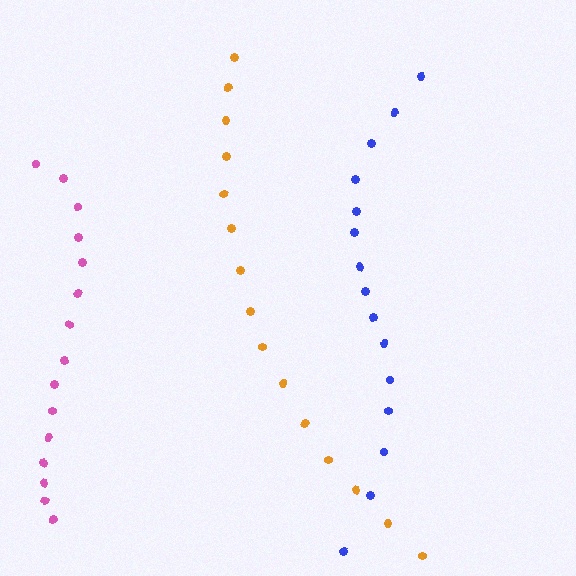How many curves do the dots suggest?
There are 3 distinct paths.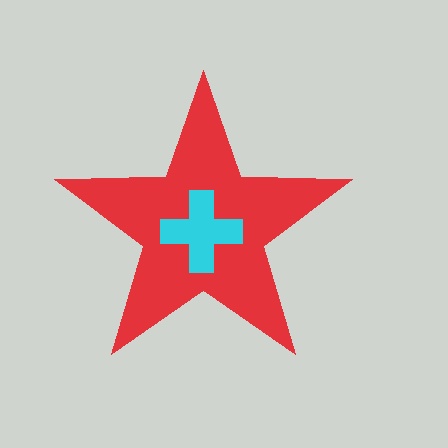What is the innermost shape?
The cyan cross.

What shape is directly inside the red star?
The cyan cross.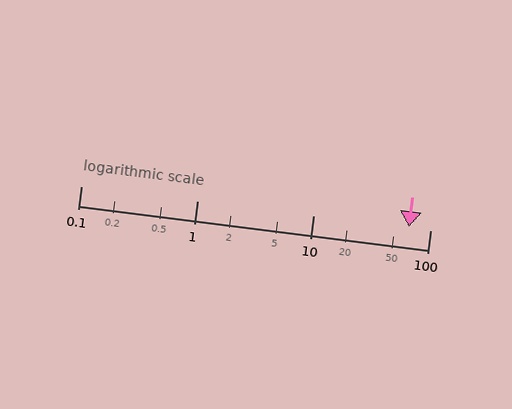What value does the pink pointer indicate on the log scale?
The pointer indicates approximately 65.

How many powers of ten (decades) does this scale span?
The scale spans 3 decades, from 0.1 to 100.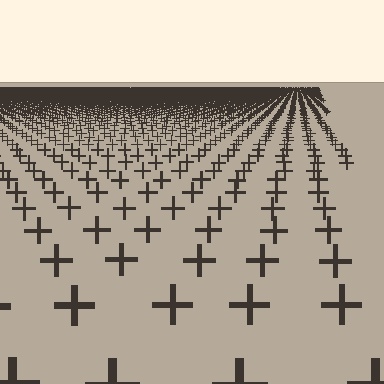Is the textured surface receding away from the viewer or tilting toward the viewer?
The surface is receding away from the viewer. Texture elements get smaller and denser toward the top.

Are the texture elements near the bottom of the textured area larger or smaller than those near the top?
Larger. Near the bottom, elements are closer to the viewer and appear at a bigger on-screen size.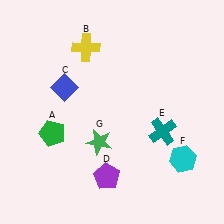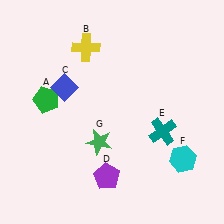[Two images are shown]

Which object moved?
The green pentagon (A) moved up.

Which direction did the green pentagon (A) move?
The green pentagon (A) moved up.